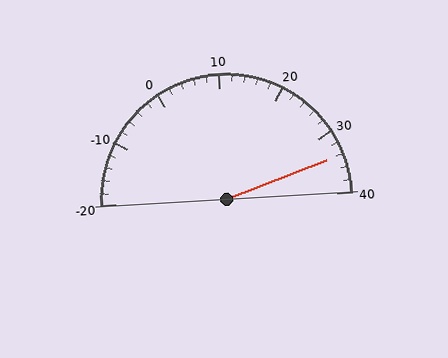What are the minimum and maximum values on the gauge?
The gauge ranges from -20 to 40.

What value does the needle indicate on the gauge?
The needle indicates approximately 34.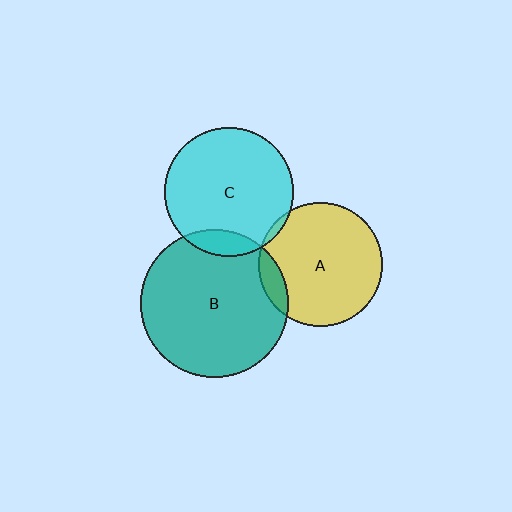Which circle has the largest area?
Circle B (teal).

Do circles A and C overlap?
Yes.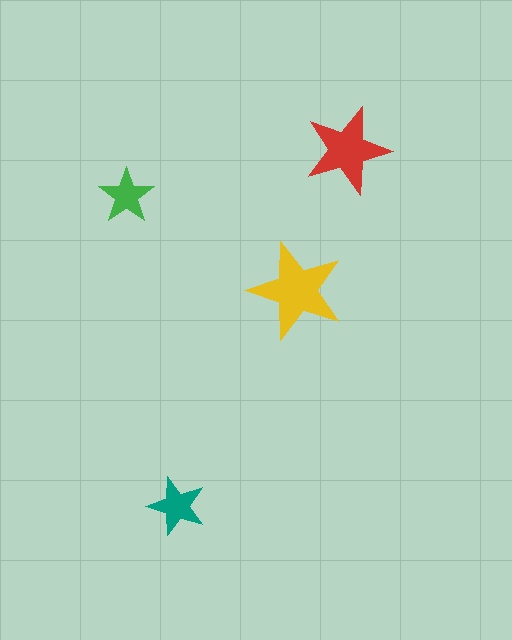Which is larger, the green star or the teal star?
The teal one.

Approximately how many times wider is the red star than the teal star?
About 1.5 times wider.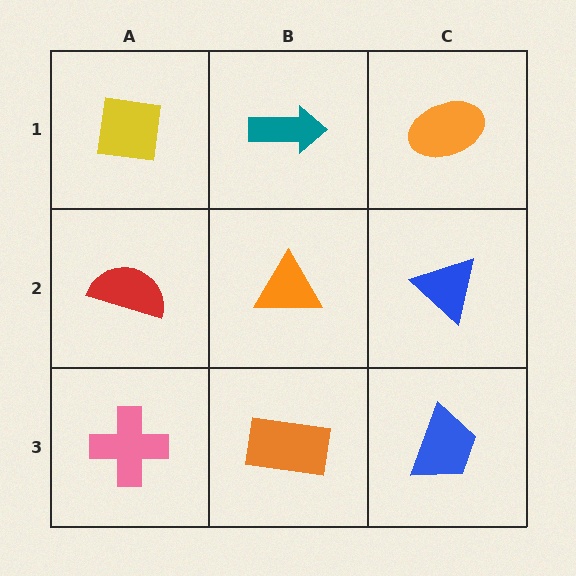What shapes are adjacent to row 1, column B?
An orange triangle (row 2, column B), a yellow square (row 1, column A), an orange ellipse (row 1, column C).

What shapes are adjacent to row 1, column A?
A red semicircle (row 2, column A), a teal arrow (row 1, column B).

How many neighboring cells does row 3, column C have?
2.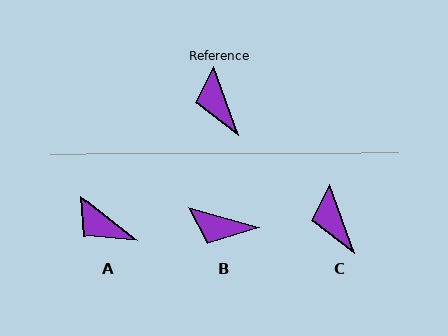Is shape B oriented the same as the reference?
No, it is off by about 54 degrees.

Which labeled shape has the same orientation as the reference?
C.